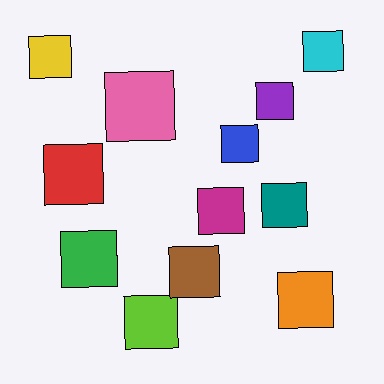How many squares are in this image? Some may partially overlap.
There are 12 squares.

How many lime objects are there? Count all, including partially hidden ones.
There is 1 lime object.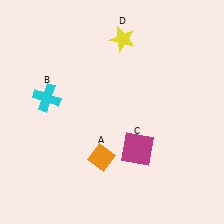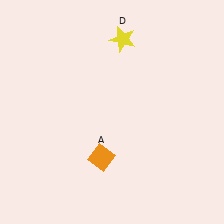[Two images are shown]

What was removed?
The cyan cross (B), the magenta square (C) were removed in Image 2.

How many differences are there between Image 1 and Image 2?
There are 2 differences between the two images.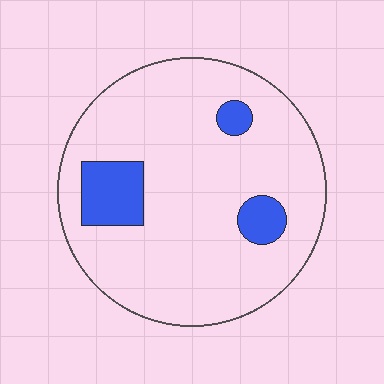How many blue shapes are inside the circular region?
3.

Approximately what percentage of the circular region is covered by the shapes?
Approximately 10%.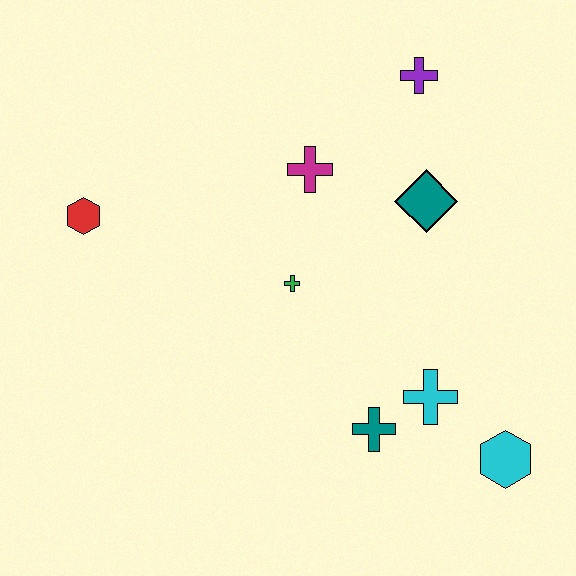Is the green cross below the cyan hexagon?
No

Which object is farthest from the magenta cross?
The cyan hexagon is farthest from the magenta cross.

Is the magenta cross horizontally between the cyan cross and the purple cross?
No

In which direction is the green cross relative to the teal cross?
The green cross is above the teal cross.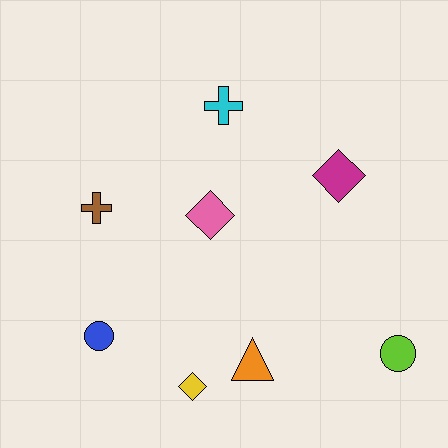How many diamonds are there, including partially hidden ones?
There are 3 diamonds.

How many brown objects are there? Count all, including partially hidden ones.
There is 1 brown object.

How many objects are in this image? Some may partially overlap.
There are 8 objects.